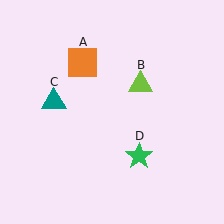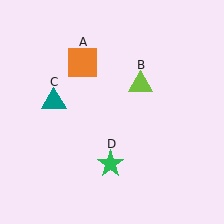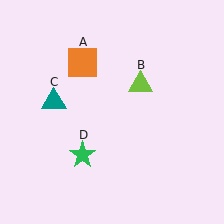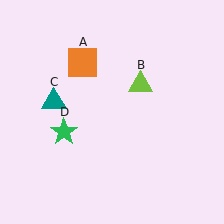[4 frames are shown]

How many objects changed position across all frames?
1 object changed position: green star (object D).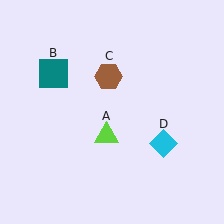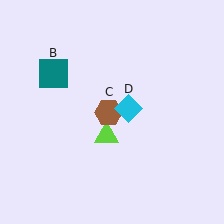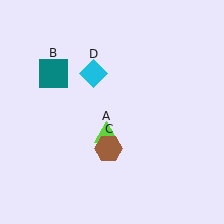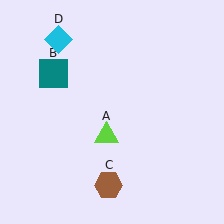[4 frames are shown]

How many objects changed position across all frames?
2 objects changed position: brown hexagon (object C), cyan diamond (object D).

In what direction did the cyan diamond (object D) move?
The cyan diamond (object D) moved up and to the left.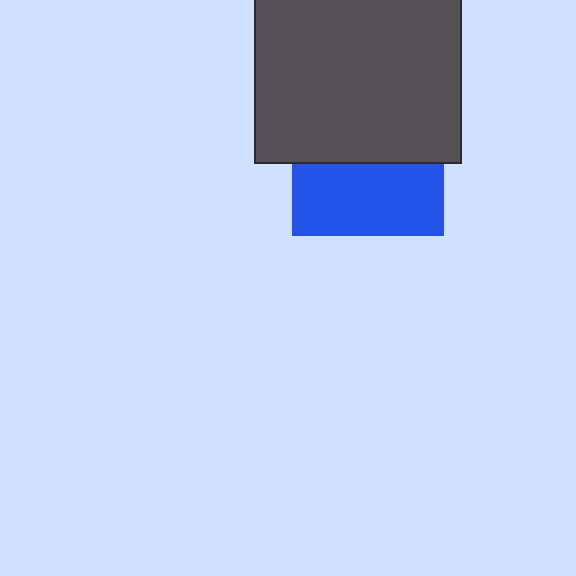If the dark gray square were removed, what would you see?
You would see the complete blue square.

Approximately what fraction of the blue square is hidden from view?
Roughly 53% of the blue square is hidden behind the dark gray square.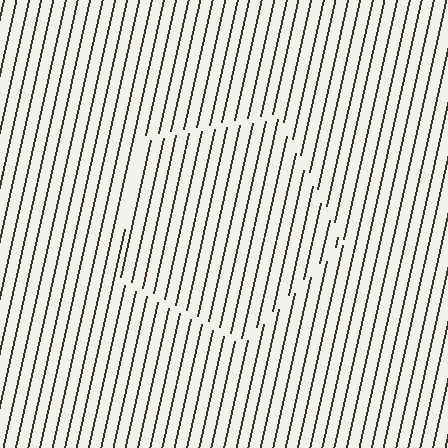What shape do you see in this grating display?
An illusory pentagon. The interior of the shape contains the same grating, shifted by half a period — the contour is defined by the phase discontinuity where line-ends from the inner and outer gratings abut.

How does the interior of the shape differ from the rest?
The interior of the shape contains the same grating, shifted by half a period — the contour is defined by the phase discontinuity where line-ends from the inner and outer gratings abut.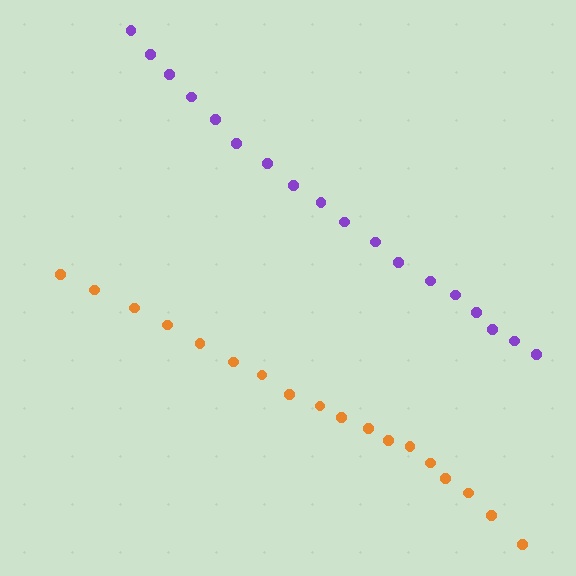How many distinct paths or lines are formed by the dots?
There are 2 distinct paths.